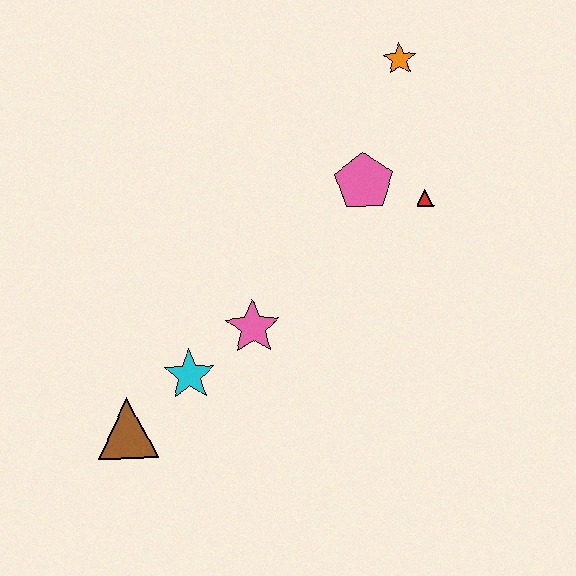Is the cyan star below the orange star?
Yes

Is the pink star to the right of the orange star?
No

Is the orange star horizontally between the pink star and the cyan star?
No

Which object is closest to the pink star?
The cyan star is closest to the pink star.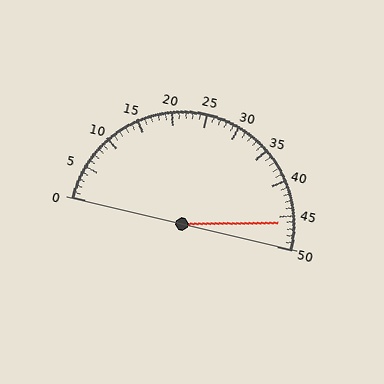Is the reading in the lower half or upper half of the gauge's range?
The reading is in the upper half of the range (0 to 50).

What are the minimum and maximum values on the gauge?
The gauge ranges from 0 to 50.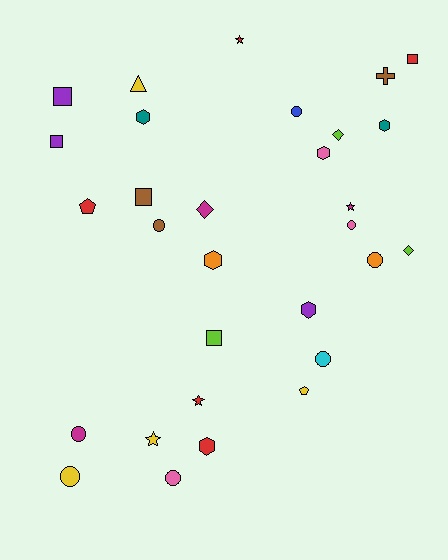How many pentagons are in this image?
There are 2 pentagons.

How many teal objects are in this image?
There are 2 teal objects.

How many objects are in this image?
There are 30 objects.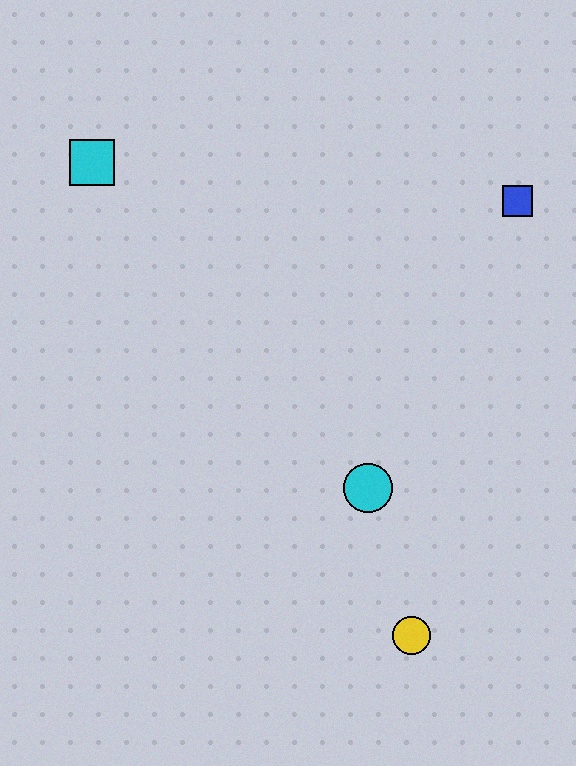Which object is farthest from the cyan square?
The yellow circle is farthest from the cyan square.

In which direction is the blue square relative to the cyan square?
The blue square is to the right of the cyan square.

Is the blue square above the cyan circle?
Yes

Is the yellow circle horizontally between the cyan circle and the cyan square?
No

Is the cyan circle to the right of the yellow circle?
No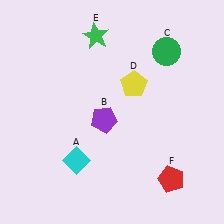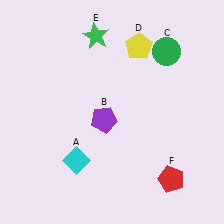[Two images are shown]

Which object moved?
The yellow pentagon (D) moved up.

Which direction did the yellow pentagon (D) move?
The yellow pentagon (D) moved up.